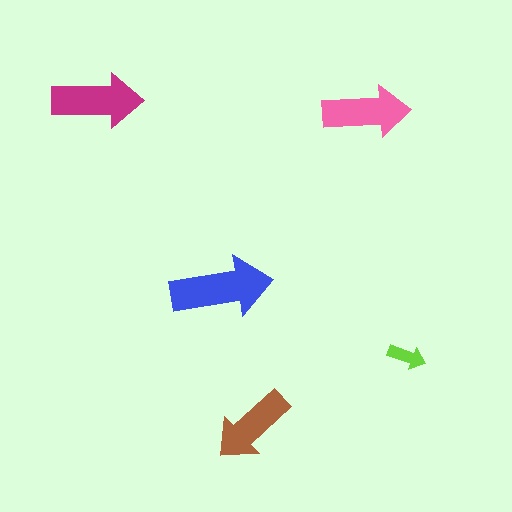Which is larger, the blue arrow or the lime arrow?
The blue one.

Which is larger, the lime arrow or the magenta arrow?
The magenta one.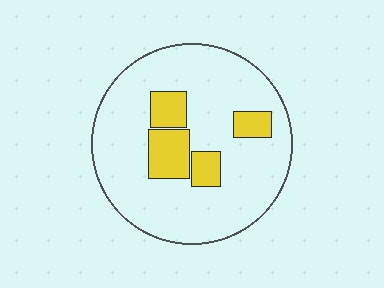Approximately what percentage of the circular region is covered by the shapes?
Approximately 15%.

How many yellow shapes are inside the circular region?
4.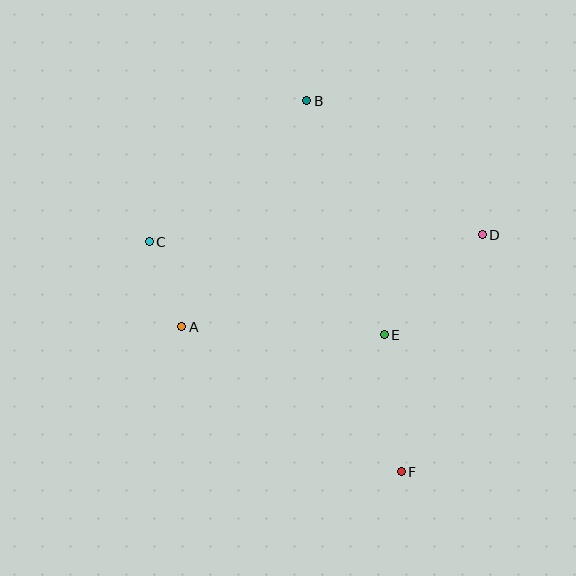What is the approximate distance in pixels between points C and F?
The distance between C and F is approximately 341 pixels.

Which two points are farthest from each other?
Points B and F are farthest from each other.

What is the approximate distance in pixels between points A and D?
The distance between A and D is approximately 314 pixels.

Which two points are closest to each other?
Points A and C are closest to each other.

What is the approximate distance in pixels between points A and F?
The distance between A and F is approximately 263 pixels.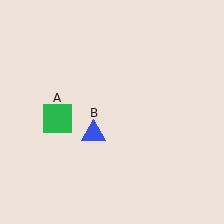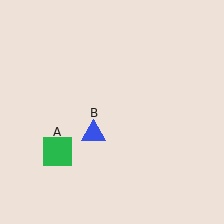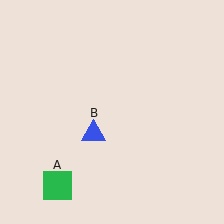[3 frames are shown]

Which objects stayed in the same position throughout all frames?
Blue triangle (object B) remained stationary.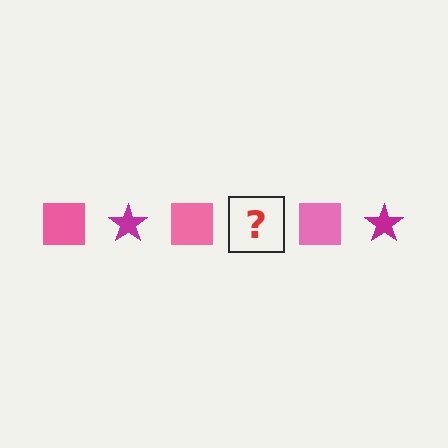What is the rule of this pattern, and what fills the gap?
The rule is that the pattern alternates between pink square and magenta star. The gap should be filled with a magenta star.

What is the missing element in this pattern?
The missing element is a magenta star.